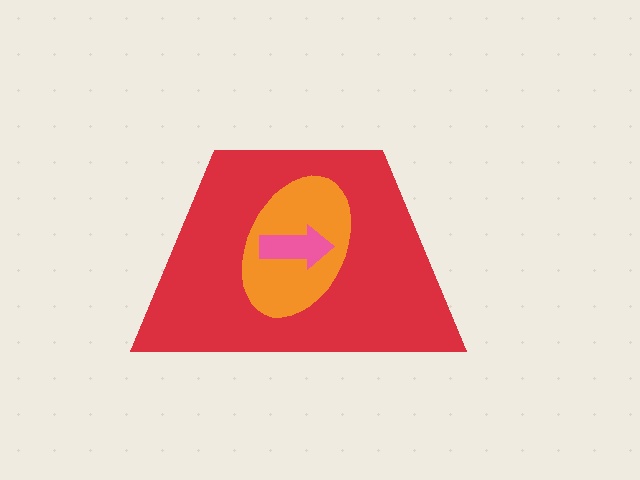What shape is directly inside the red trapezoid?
The orange ellipse.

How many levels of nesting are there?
3.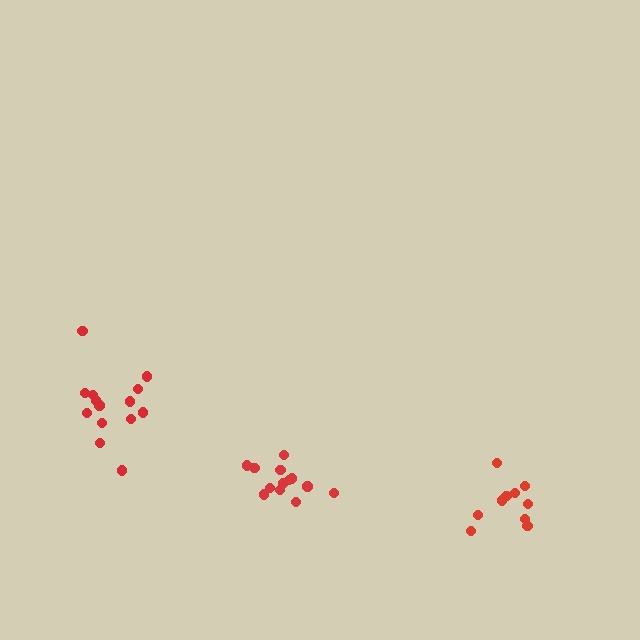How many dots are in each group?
Group 1: 10 dots, Group 2: 13 dots, Group 3: 14 dots (37 total).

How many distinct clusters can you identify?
There are 3 distinct clusters.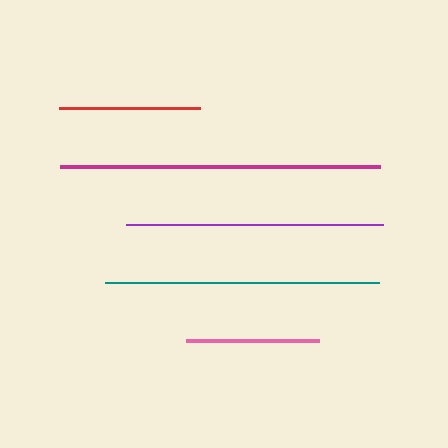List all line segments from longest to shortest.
From longest to shortest: magenta, teal, purple, red, pink.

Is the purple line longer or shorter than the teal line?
The teal line is longer than the purple line.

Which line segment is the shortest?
The pink line is the shortest at approximately 133 pixels.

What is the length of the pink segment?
The pink segment is approximately 133 pixels long.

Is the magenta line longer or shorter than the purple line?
The magenta line is longer than the purple line.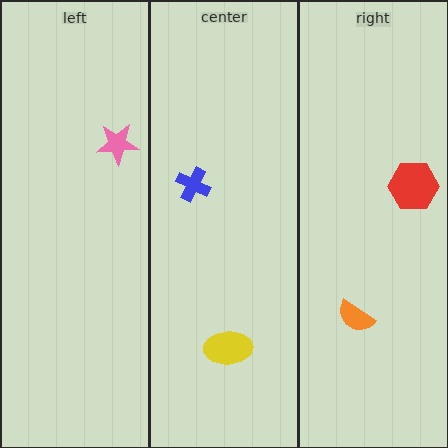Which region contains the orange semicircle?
The right region.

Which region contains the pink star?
The left region.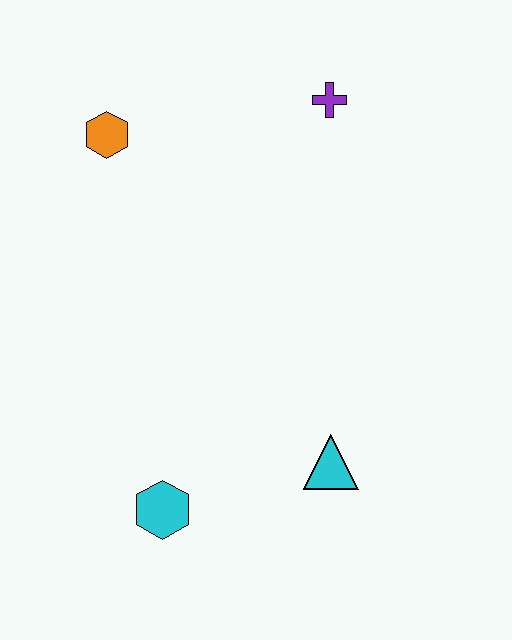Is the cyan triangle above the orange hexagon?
No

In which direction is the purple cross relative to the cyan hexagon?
The purple cross is above the cyan hexagon.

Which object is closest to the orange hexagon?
The purple cross is closest to the orange hexagon.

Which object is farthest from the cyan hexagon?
The purple cross is farthest from the cyan hexagon.